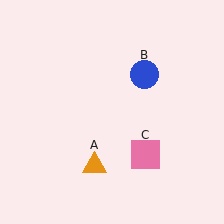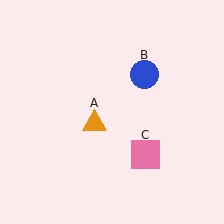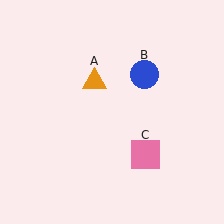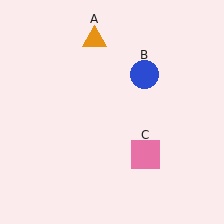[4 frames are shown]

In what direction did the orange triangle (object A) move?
The orange triangle (object A) moved up.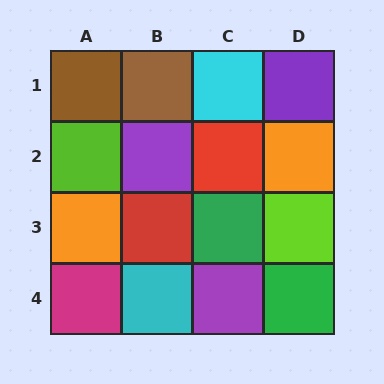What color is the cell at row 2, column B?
Purple.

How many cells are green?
2 cells are green.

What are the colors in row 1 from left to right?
Brown, brown, cyan, purple.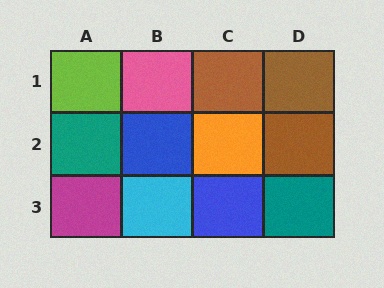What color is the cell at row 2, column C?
Orange.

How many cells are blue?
2 cells are blue.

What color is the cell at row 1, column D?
Brown.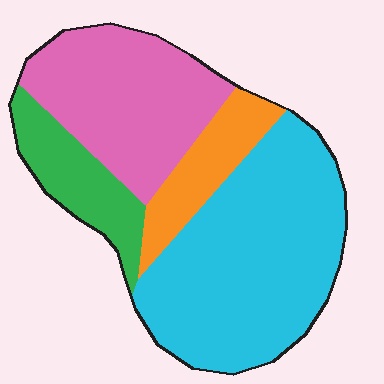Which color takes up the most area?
Cyan, at roughly 45%.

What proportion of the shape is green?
Green takes up less than a sixth of the shape.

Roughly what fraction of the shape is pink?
Pink covers about 30% of the shape.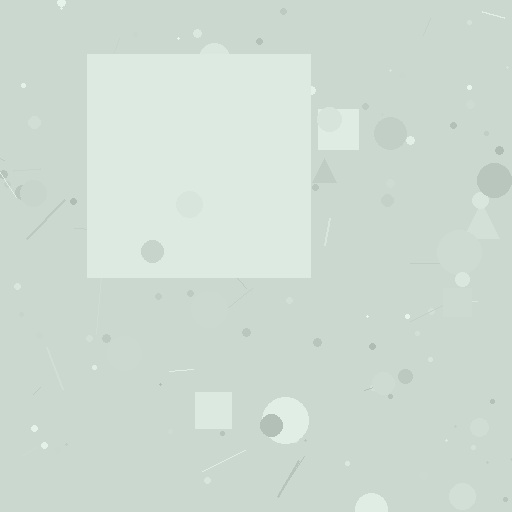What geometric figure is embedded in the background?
A square is embedded in the background.